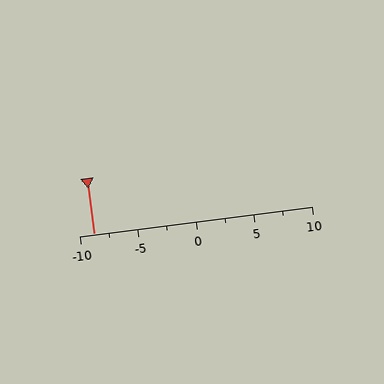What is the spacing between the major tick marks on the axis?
The major ticks are spaced 5 apart.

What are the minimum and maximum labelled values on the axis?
The axis runs from -10 to 10.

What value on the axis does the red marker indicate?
The marker indicates approximately -8.8.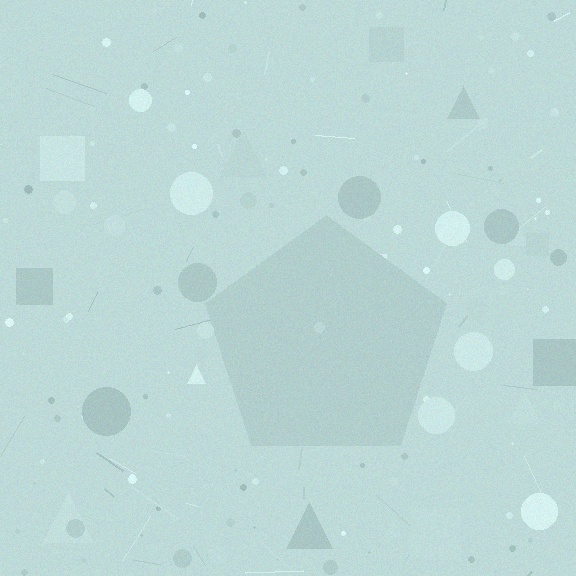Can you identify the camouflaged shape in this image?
The camouflaged shape is a pentagon.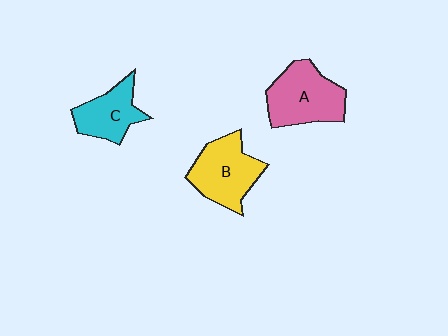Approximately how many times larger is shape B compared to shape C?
Approximately 1.3 times.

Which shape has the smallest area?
Shape C (cyan).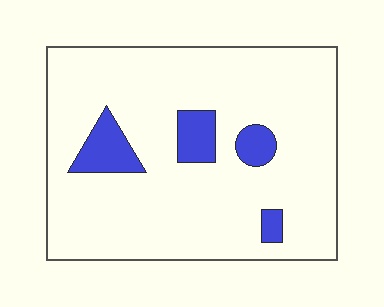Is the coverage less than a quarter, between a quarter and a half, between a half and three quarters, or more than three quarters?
Less than a quarter.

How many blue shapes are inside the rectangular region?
4.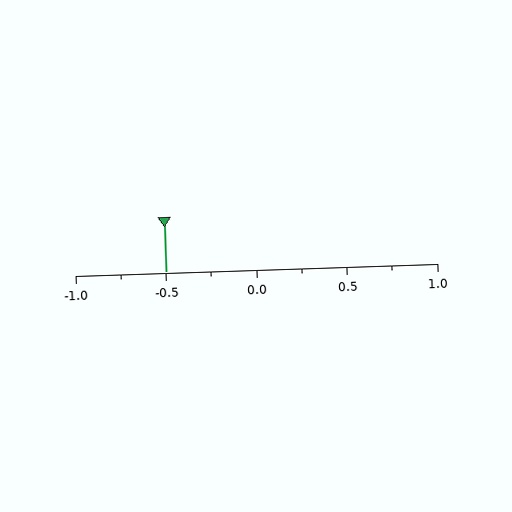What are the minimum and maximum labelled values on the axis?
The axis runs from -1.0 to 1.0.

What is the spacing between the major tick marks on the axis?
The major ticks are spaced 0.5 apart.